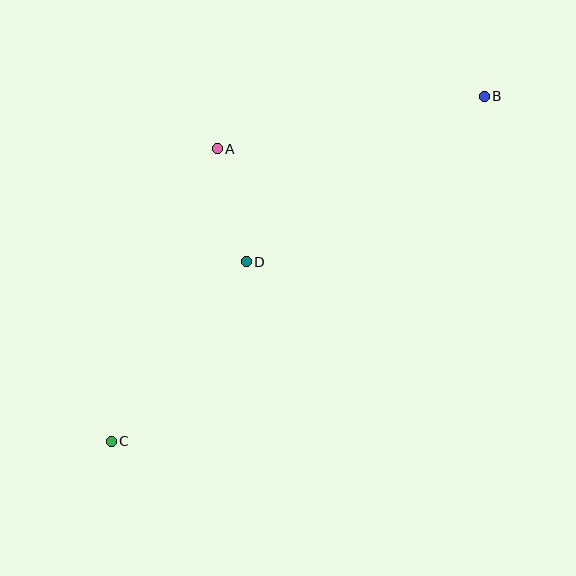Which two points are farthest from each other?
Points B and C are farthest from each other.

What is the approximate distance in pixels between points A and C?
The distance between A and C is approximately 311 pixels.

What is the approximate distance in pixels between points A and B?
The distance between A and B is approximately 272 pixels.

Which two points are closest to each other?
Points A and D are closest to each other.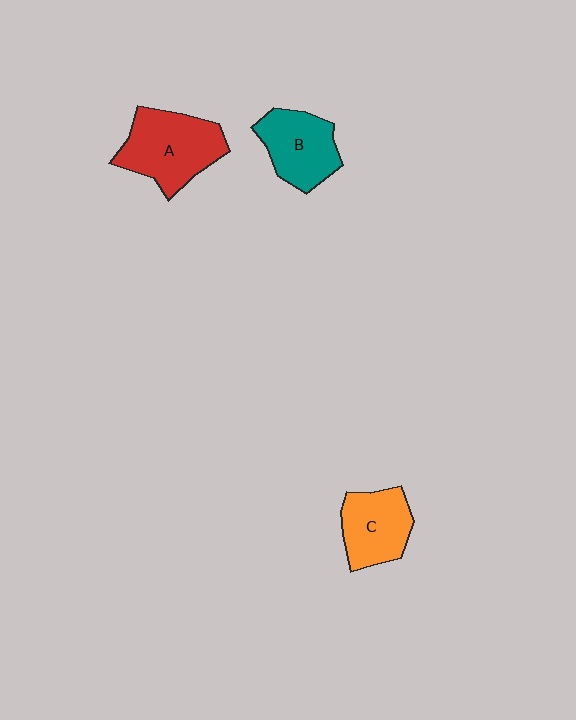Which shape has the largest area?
Shape A (red).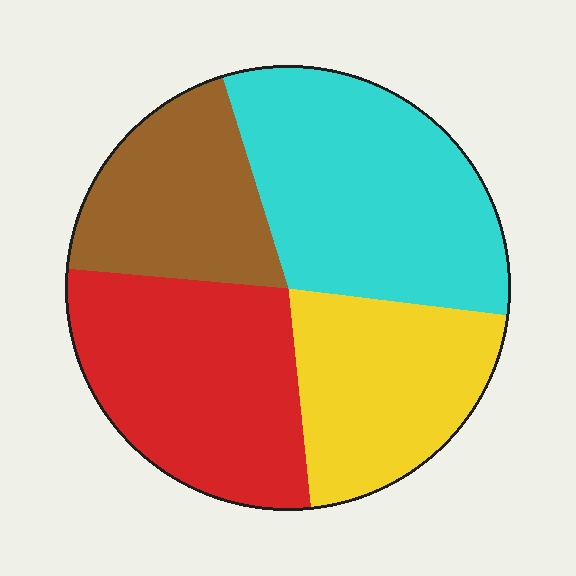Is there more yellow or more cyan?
Cyan.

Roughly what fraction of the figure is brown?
Brown takes up about one fifth (1/5) of the figure.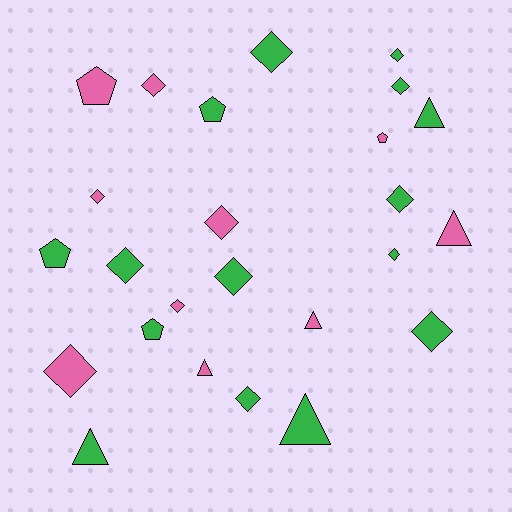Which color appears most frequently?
Green, with 15 objects.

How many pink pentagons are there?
There are 2 pink pentagons.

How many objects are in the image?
There are 25 objects.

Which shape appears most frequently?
Diamond, with 14 objects.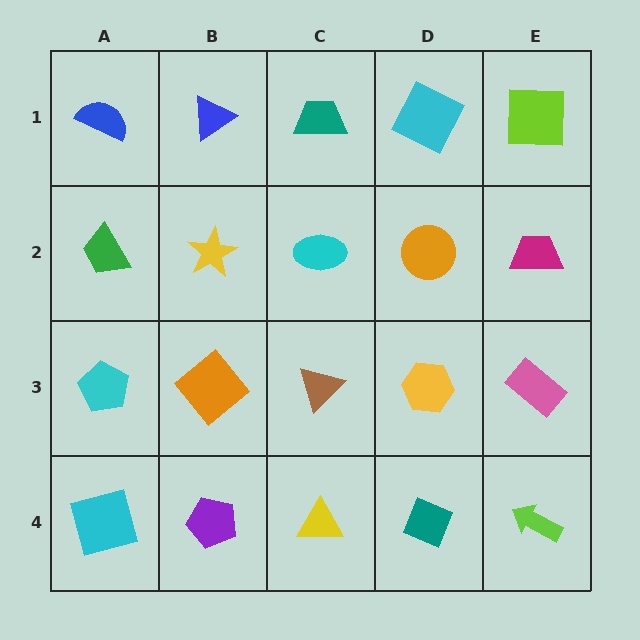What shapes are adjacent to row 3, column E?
A magenta trapezoid (row 2, column E), a lime arrow (row 4, column E), a yellow hexagon (row 3, column D).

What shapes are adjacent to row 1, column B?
A yellow star (row 2, column B), a blue semicircle (row 1, column A), a teal trapezoid (row 1, column C).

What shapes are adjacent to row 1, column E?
A magenta trapezoid (row 2, column E), a cyan square (row 1, column D).